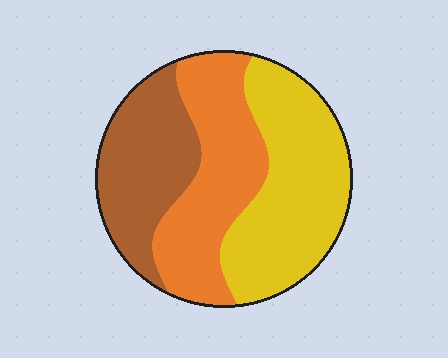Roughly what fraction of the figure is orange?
Orange takes up between a quarter and a half of the figure.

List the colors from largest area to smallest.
From largest to smallest: yellow, orange, brown.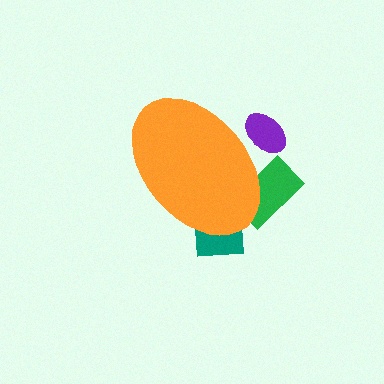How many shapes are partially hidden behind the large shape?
3 shapes are partially hidden.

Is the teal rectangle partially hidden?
Yes, the teal rectangle is partially hidden behind the orange ellipse.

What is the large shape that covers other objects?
An orange ellipse.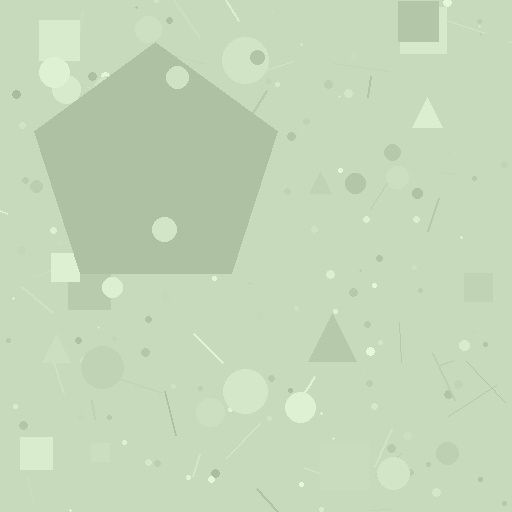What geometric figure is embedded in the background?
A pentagon is embedded in the background.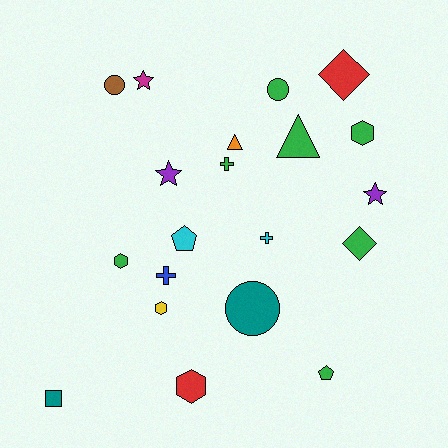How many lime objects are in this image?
There are no lime objects.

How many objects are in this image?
There are 20 objects.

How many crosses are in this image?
There are 3 crosses.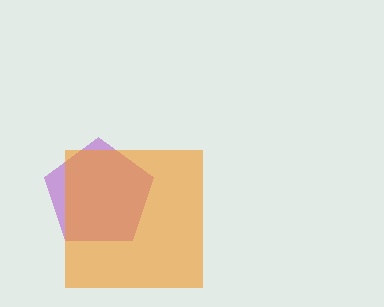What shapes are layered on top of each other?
The layered shapes are: a purple pentagon, an orange square.